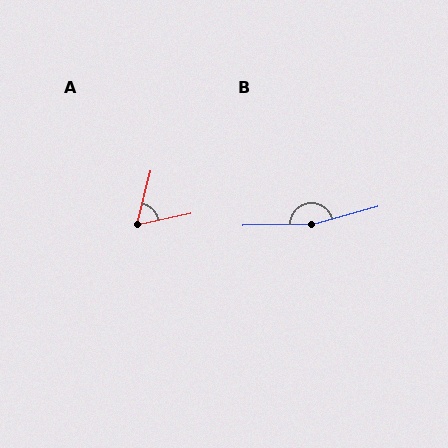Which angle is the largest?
B, at approximately 166 degrees.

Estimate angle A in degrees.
Approximately 64 degrees.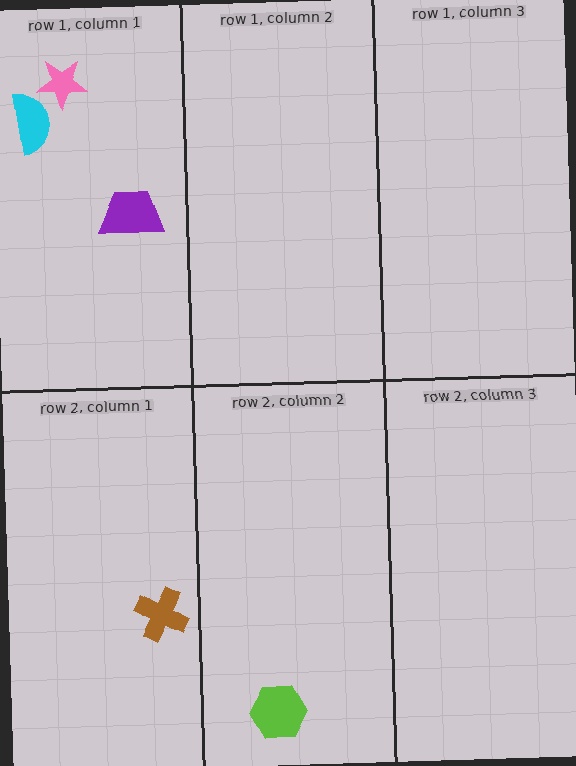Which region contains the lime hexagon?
The row 2, column 2 region.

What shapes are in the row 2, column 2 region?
The lime hexagon.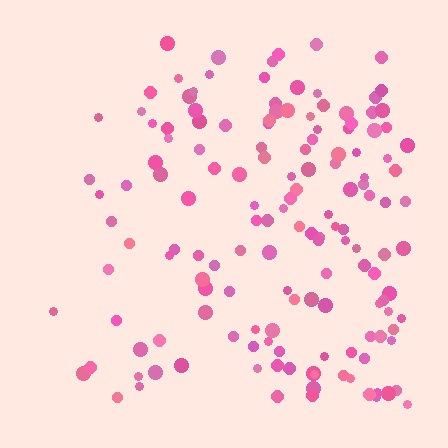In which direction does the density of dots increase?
From left to right, with the right side densest.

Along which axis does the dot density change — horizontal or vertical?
Horizontal.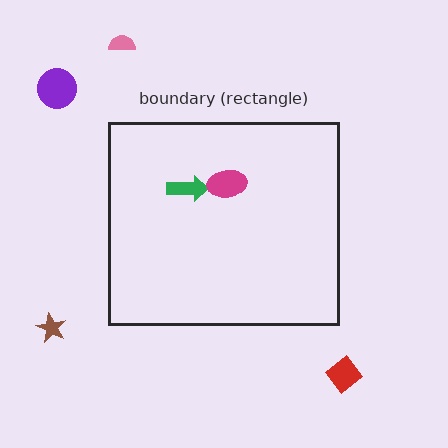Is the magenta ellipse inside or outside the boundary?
Inside.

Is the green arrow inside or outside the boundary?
Inside.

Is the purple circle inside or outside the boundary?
Outside.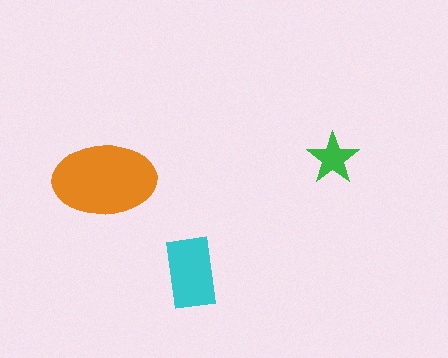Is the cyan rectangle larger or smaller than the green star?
Larger.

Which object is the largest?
The orange ellipse.